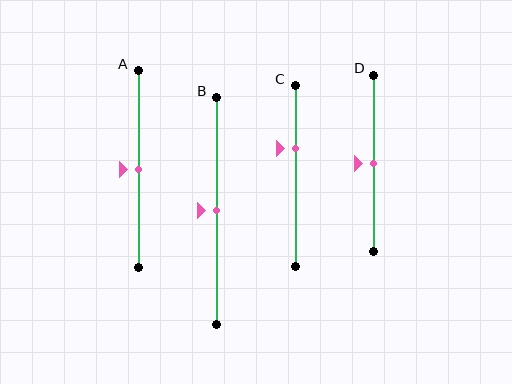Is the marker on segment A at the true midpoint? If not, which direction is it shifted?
Yes, the marker on segment A is at the true midpoint.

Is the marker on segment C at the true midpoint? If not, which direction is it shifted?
No, the marker on segment C is shifted upward by about 15% of the segment length.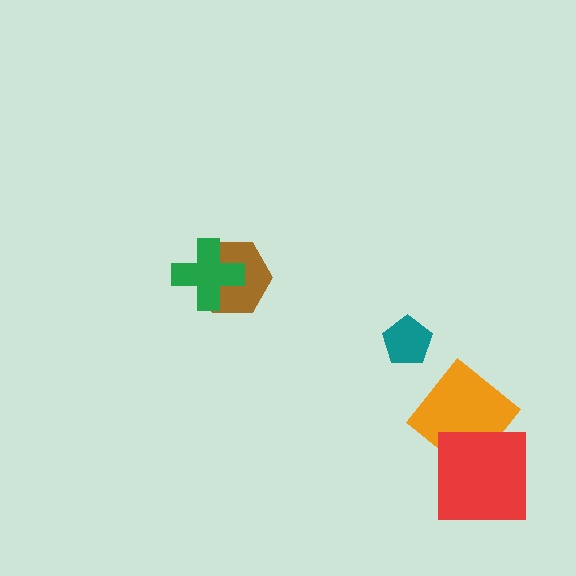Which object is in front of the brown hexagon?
The green cross is in front of the brown hexagon.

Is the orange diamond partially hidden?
Yes, it is partially covered by another shape.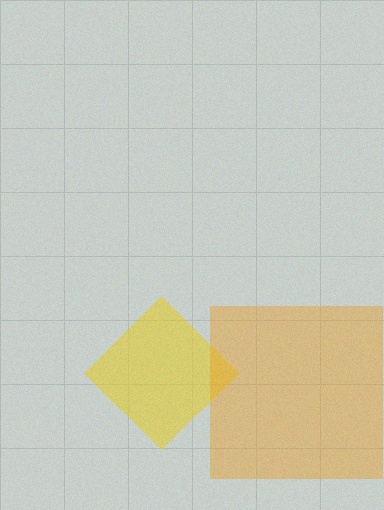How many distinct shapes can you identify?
There are 2 distinct shapes: a yellow diamond, an orange square.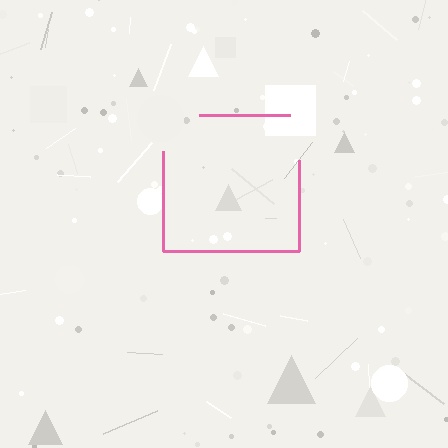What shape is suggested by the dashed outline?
The dashed outline suggests a square.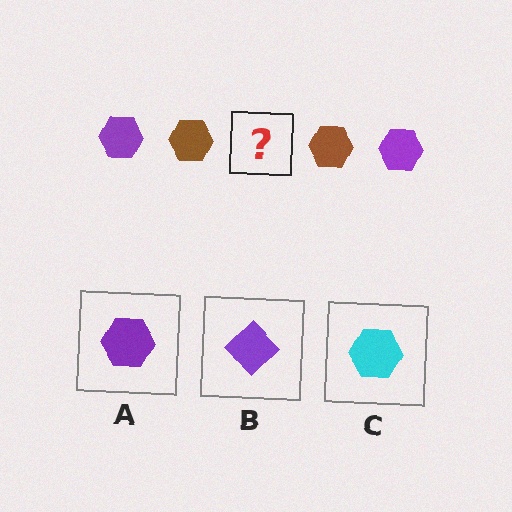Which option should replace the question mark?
Option A.